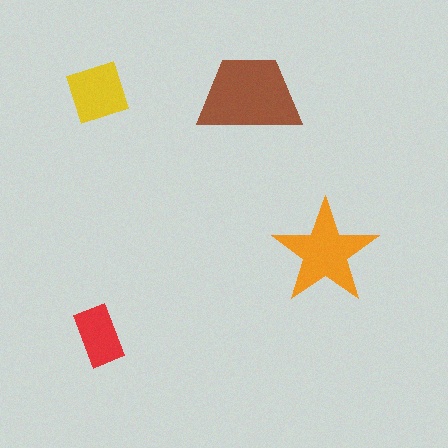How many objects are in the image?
There are 4 objects in the image.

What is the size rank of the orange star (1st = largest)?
2nd.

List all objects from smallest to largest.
The red rectangle, the yellow diamond, the orange star, the brown trapezoid.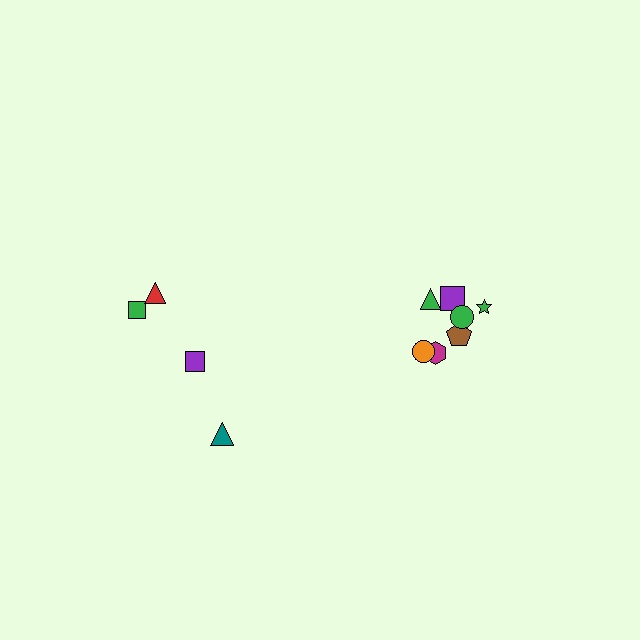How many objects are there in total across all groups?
There are 11 objects.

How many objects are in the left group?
There are 4 objects.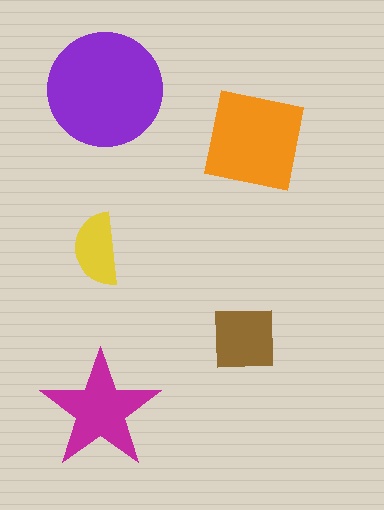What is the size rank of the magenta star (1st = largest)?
3rd.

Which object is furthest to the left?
The yellow semicircle is leftmost.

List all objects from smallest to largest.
The yellow semicircle, the brown square, the magenta star, the orange square, the purple circle.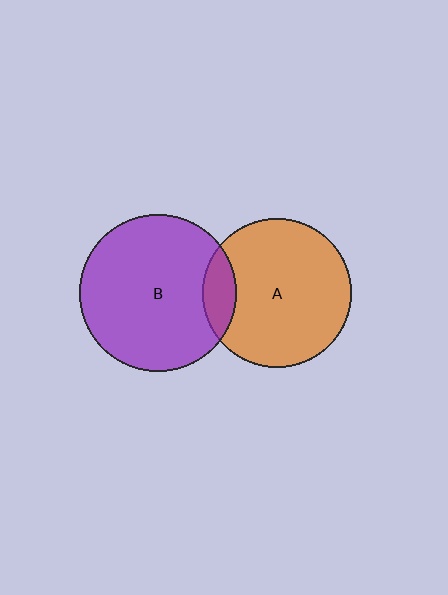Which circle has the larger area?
Circle B (purple).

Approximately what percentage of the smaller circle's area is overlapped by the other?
Approximately 10%.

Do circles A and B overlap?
Yes.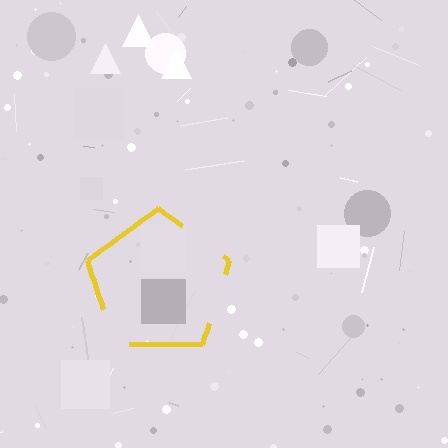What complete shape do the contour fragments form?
The contour fragments form a pentagon.